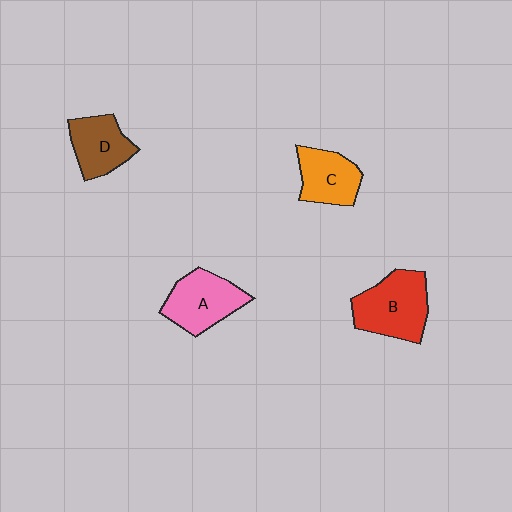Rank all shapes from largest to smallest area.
From largest to smallest: B (red), A (pink), D (brown), C (orange).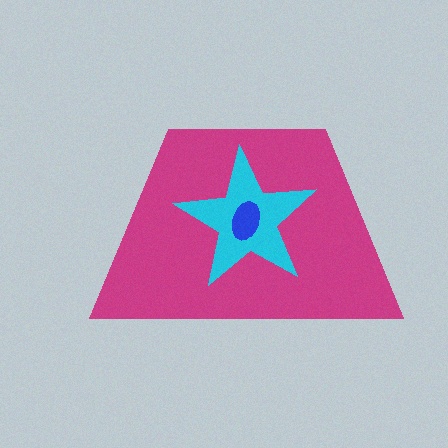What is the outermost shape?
The magenta trapezoid.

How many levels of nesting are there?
3.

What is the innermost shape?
The blue ellipse.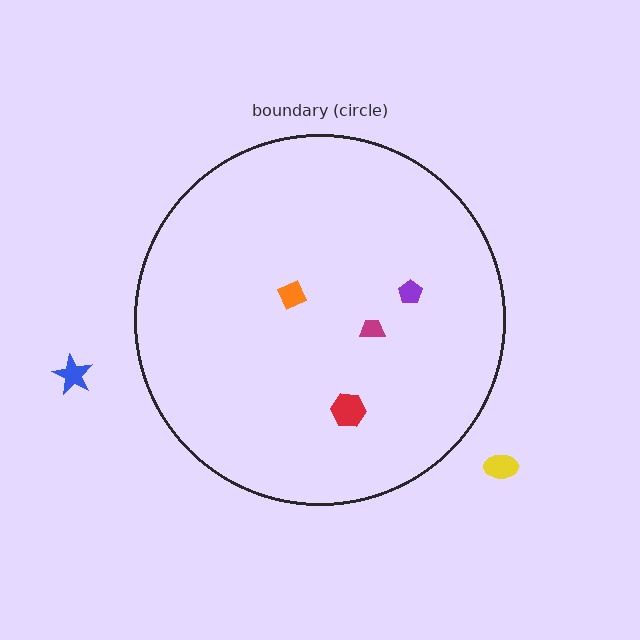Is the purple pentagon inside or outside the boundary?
Inside.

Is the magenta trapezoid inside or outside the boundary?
Inside.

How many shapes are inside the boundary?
4 inside, 2 outside.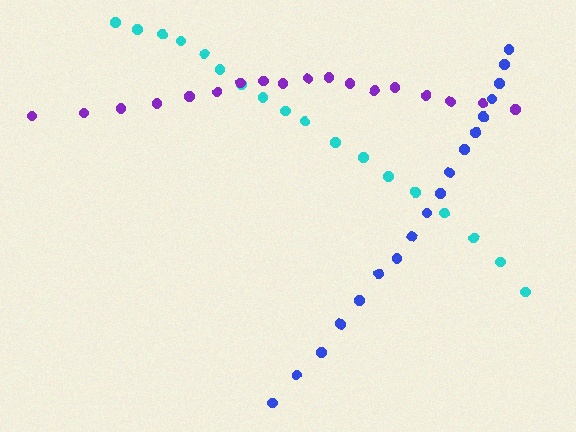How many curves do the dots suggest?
There are 3 distinct paths.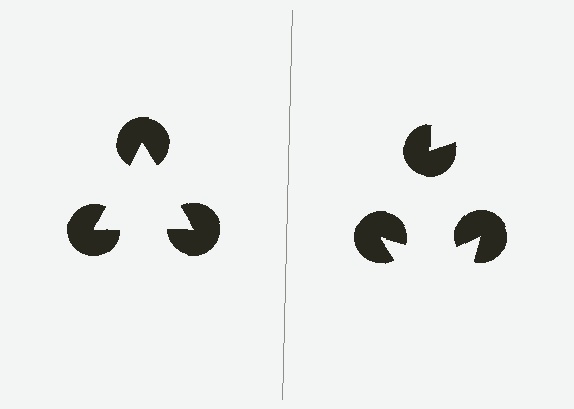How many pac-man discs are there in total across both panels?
6 — 3 on each side.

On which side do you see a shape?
An illusory triangle appears on the left side. On the right side the wedge cuts are rotated, so no coherent shape forms.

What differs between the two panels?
The pac-man discs are positioned identically on both sides; only the wedge orientations differ. On the left they align to a triangle; on the right they are misaligned.